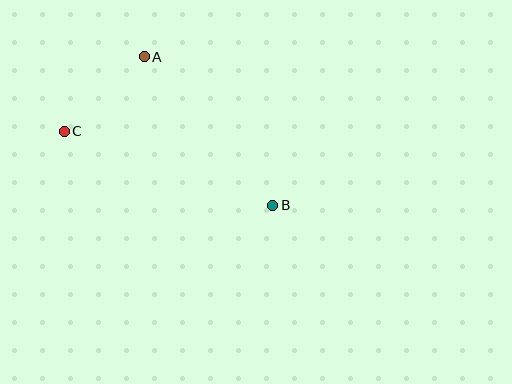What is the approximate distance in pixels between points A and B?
The distance between A and B is approximately 196 pixels.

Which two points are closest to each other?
Points A and C are closest to each other.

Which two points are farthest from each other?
Points B and C are farthest from each other.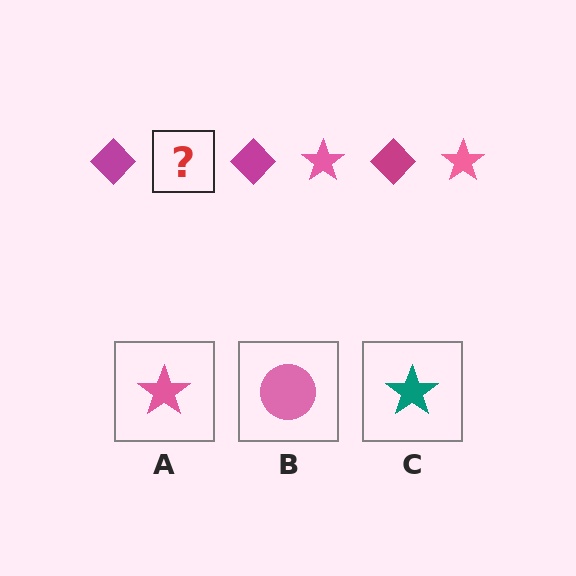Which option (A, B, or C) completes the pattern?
A.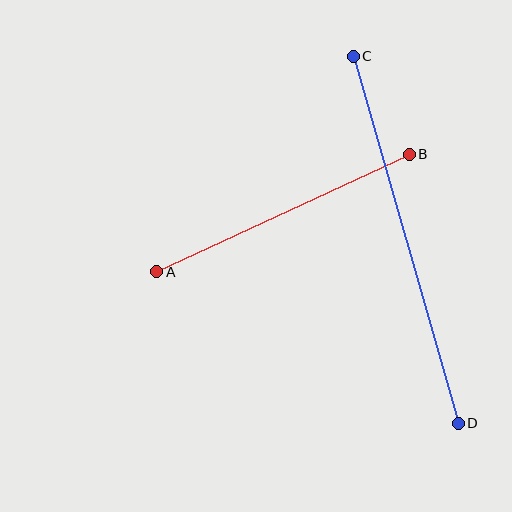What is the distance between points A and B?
The distance is approximately 278 pixels.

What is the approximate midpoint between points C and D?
The midpoint is at approximately (406, 240) pixels.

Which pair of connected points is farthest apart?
Points C and D are farthest apart.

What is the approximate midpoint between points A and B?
The midpoint is at approximately (283, 213) pixels.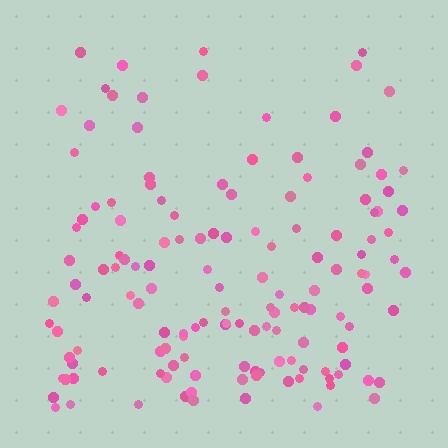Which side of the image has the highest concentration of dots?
The bottom.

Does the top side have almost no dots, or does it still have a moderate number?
Still a moderate number, just noticeably fewer than the bottom.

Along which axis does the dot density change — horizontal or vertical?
Vertical.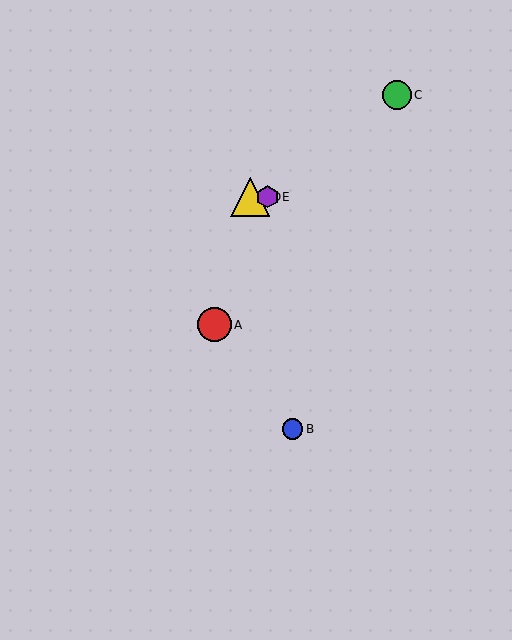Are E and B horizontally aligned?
No, E is at y≈197 and B is at y≈429.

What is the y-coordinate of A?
Object A is at y≈325.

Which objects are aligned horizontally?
Objects D, E are aligned horizontally.